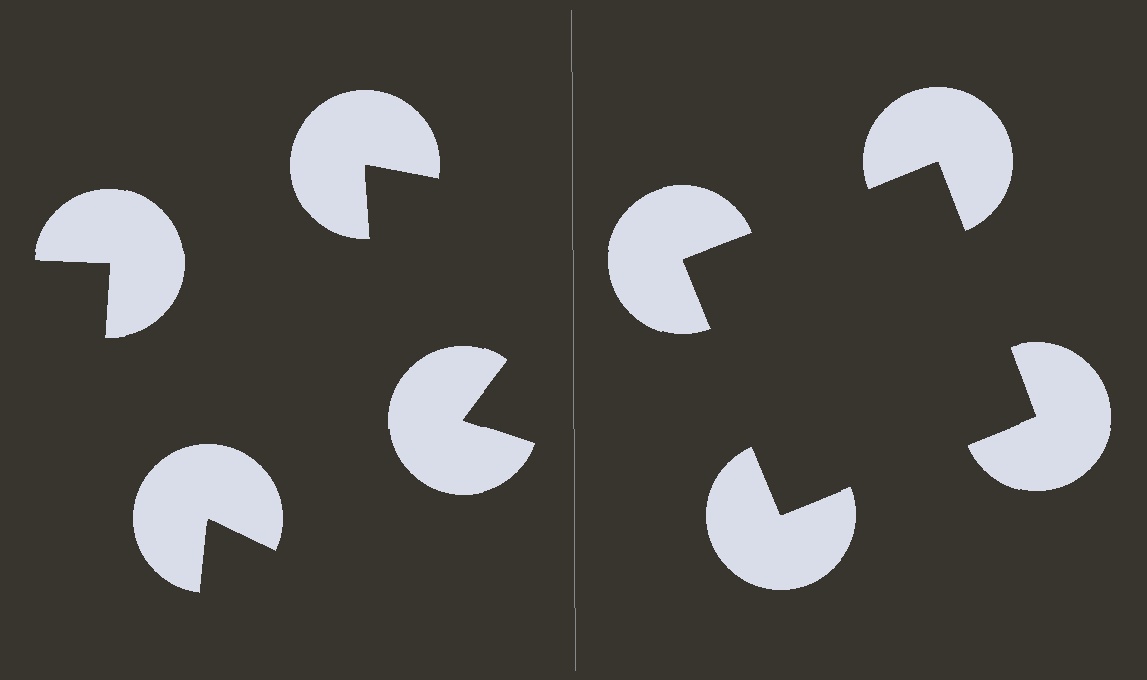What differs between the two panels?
The pac-man discs are positioned identically on both sides; only the wedge orientations differ. On the right they align to a square; on the left they are misaligned.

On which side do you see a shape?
An illusory square appears on the right side. On the left side the wedge cuts are rotated, so no coherent shape forms.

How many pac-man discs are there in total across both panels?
8 — 4 on each side.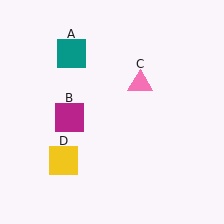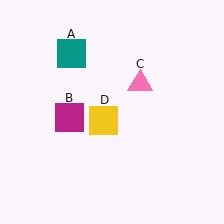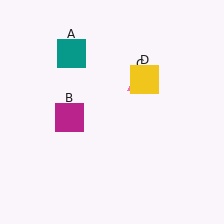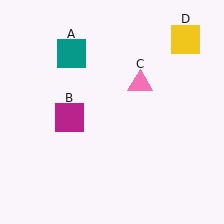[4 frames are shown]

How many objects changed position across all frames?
1 object changed position: yellow square (object D).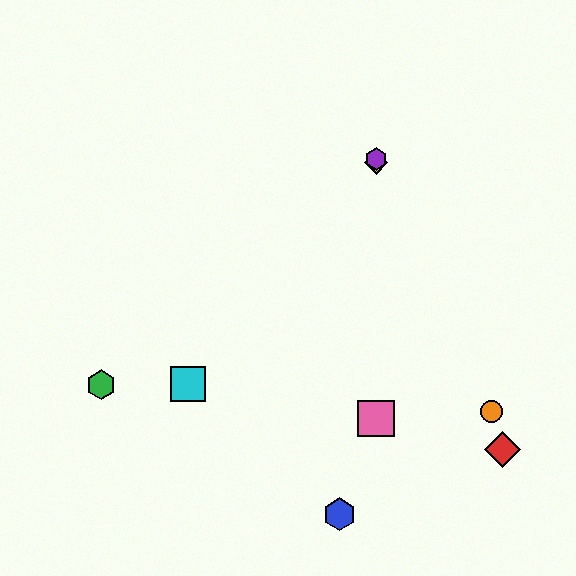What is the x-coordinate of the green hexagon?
The green hexagon is at x≈101.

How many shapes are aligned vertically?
3 shapes (the yellow diamond, the purple hexagon, the pink square) are aligned vertically.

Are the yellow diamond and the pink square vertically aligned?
Yes, both are at x≈376.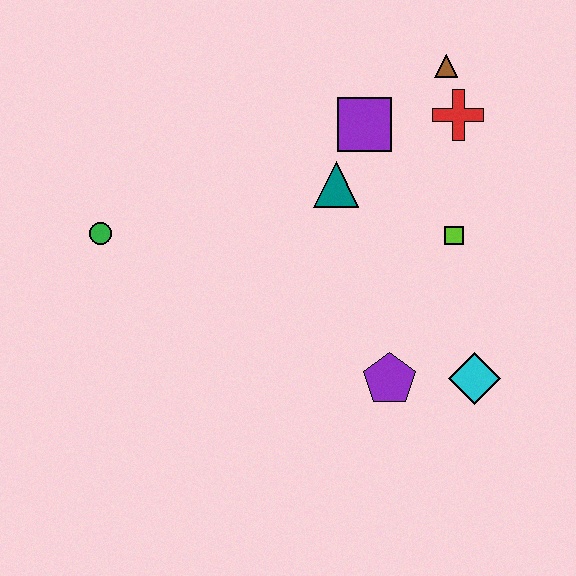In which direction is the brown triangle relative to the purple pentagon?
The brown triangle is above the purple pentagon.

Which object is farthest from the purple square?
The green circle is farthest from the purple square.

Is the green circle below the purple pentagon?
No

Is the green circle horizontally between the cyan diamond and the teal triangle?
No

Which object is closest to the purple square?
The teal triangle is closest to the purple square.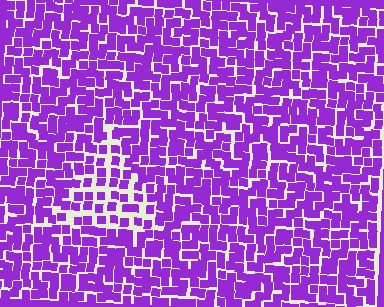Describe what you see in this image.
The image contains small purple elements arranged at two different densities. A triangle-shaped region is visible where the elements are less densely packed than the surrounding area.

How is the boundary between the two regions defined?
The boundary is defined by a change in element density (approximately 1.7x ratio). All elements are the same color, size, and shape.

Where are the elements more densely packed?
The elements are more densely packed outside the triangle boundary.